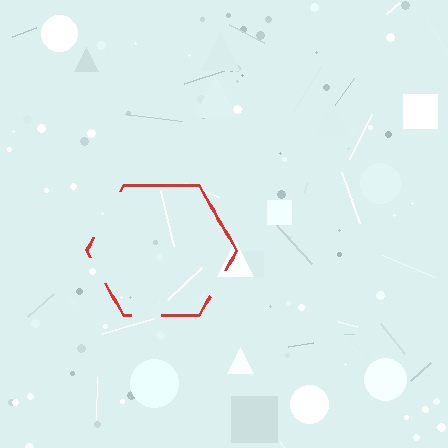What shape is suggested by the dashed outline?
The dashed outline suggests a hexagon.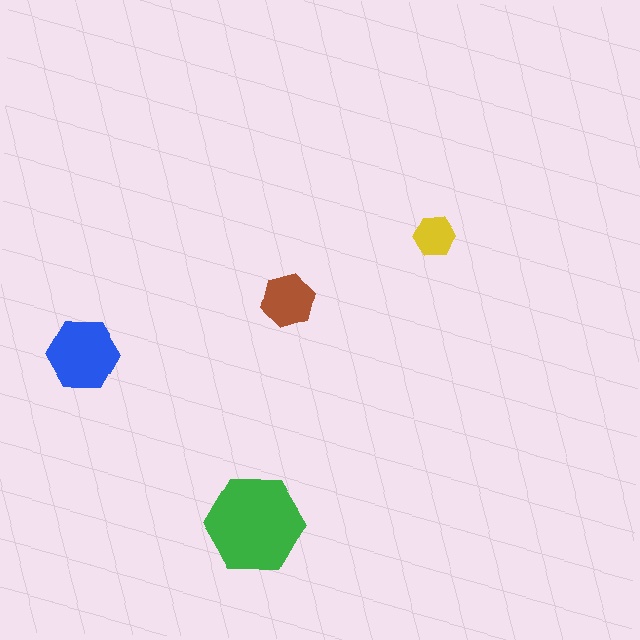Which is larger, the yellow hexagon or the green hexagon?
The green one.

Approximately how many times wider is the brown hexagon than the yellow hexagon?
About 1.5 times wider.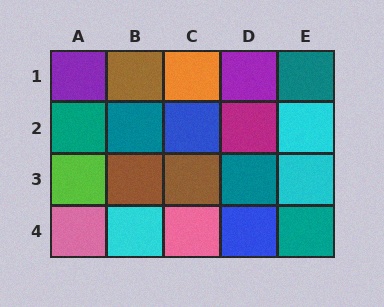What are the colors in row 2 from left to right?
Teal, teal, blue, magenta, cyan.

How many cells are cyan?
3 cells are cyan.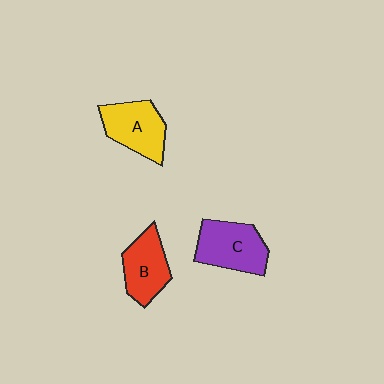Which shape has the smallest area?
Shape B (red).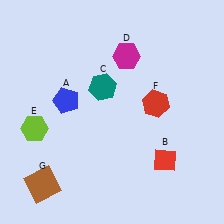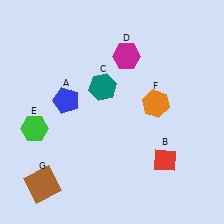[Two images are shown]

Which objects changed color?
E changed from lime to green. F changed from red to orange.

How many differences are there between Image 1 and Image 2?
There are 2 differences between the two images.